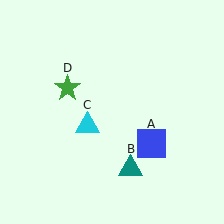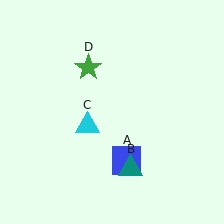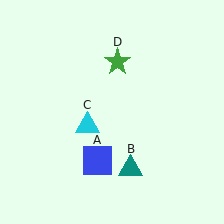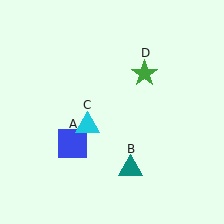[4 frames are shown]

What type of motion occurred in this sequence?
The blue square (object A), green star (object D) rotated clockwise around the center of the scene.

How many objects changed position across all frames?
2 objects changed position: blue square (object A), green star (object D).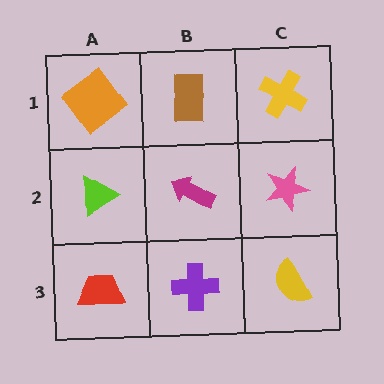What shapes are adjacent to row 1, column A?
A lime triangle (row 2, column A), a brown rectangle (row 1, column B).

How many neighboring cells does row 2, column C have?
3.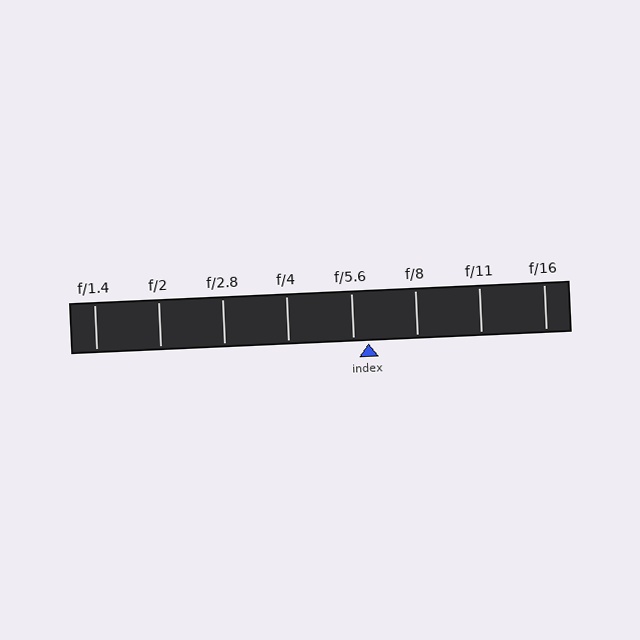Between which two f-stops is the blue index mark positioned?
The index mark is between f/5.6 and f/8.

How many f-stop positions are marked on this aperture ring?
There are 8 f-stop positions marked.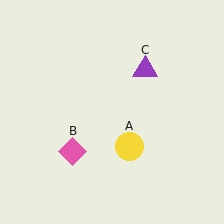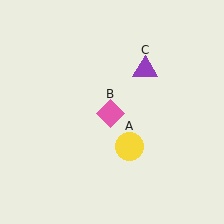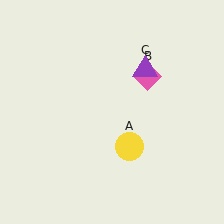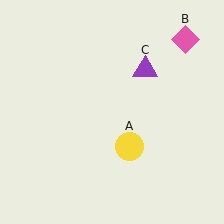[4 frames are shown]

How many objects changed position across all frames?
1 object changed position: pink diamond (object B).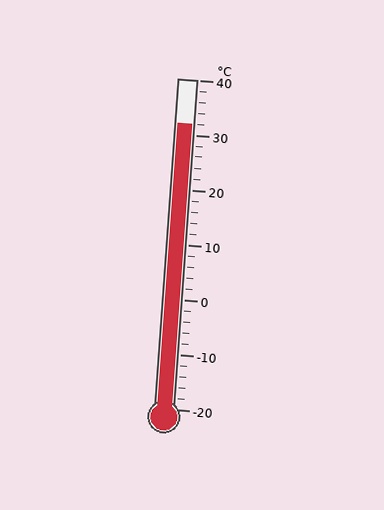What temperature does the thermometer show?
The thermometer shows approximately 32°C.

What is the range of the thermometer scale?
The thermometer scale ranges from -20°C to 40°C.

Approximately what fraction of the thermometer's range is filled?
The thermometer is filled to approximately 85% of its range.